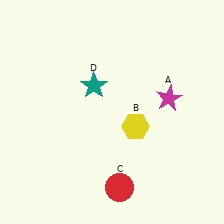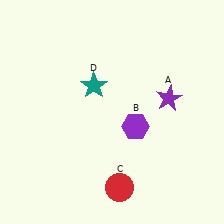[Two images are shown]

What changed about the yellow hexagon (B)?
In Image 1, B is yellow. In Image 2, it changed to purple.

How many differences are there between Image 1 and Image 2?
There are 2 differences between the two images.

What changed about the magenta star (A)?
In Image 1, A is magenta. In Image 2, it changed to purple.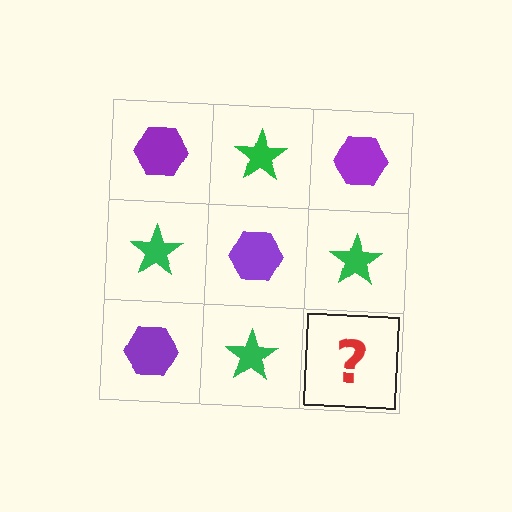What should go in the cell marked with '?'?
The missing cell should contain a purple hexagon.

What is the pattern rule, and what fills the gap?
The rule is that it alternates purple hexagon and green star in a checkerboard pattern. The gap should be filled with a purple hexagon.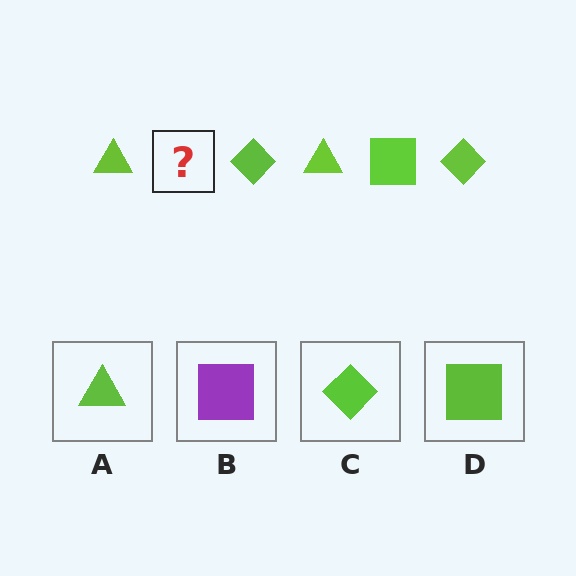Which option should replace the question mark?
Option D.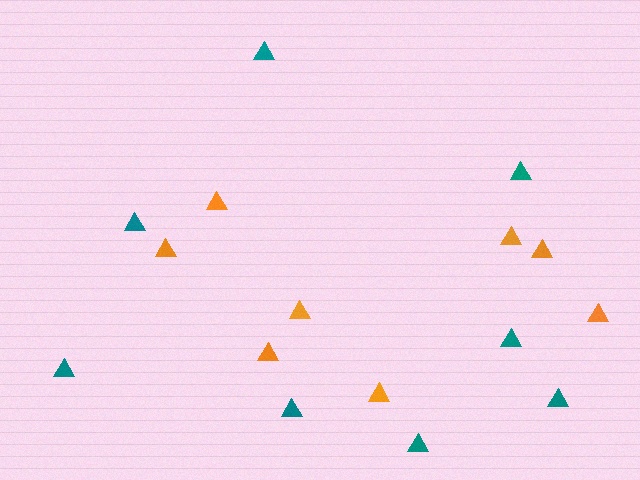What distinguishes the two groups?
There are 2 groups: one group of teal triangles (8) and one group of orange triangles (8).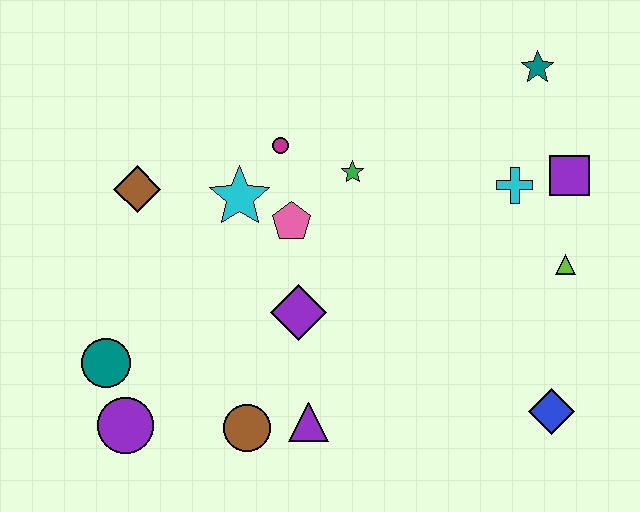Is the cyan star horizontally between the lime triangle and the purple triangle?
No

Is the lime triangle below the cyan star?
Yes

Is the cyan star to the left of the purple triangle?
Yes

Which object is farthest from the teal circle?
The teal star is farthest from the teal circle.